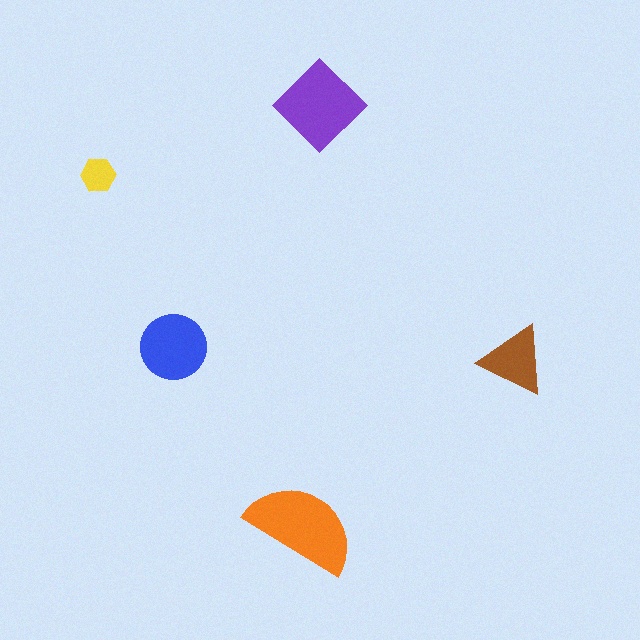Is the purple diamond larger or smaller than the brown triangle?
Larger.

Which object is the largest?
The orange semicircle.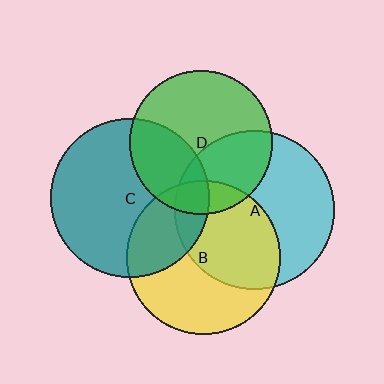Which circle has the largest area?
Circle C (teal).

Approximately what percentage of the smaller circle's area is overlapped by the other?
Approximately 45%.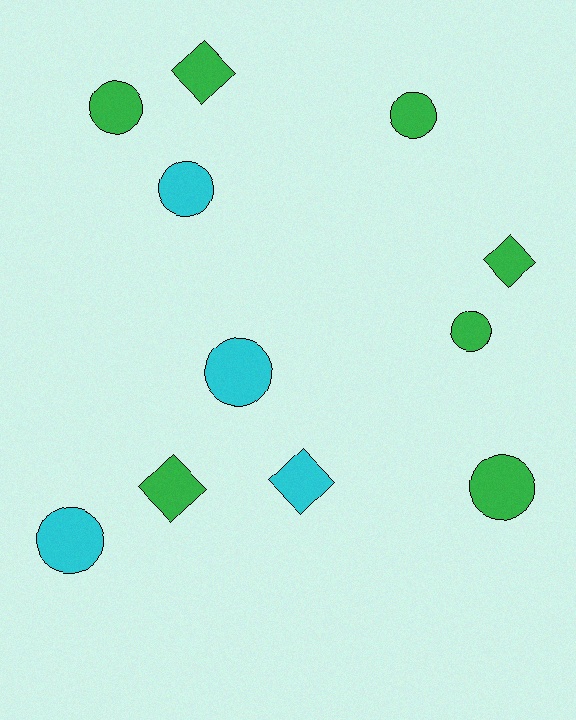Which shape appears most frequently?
Circle, with 7 objects.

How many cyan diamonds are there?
There is 1 cyan diamond.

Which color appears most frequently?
Green, with 7 objects.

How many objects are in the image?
There are 11 objects.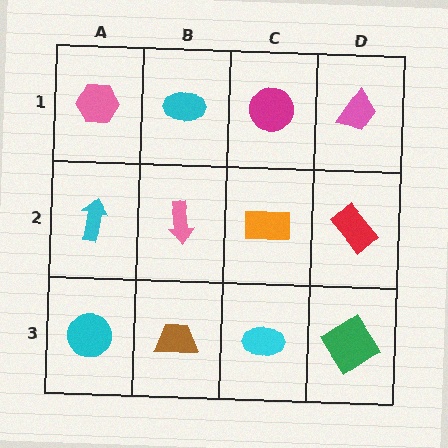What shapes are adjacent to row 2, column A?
A pink hexagon (row 1, column A), a cyan circle (row 3, column A), a pink arrow (row 2, column B).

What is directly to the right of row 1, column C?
A pink trapezoid.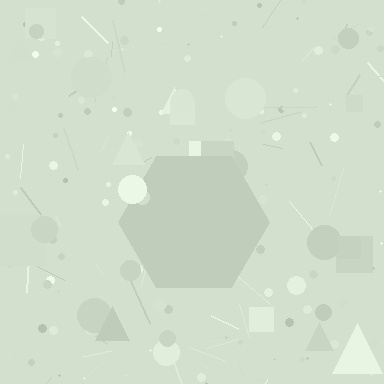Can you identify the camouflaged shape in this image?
The camouflaged shape is a hexagon.